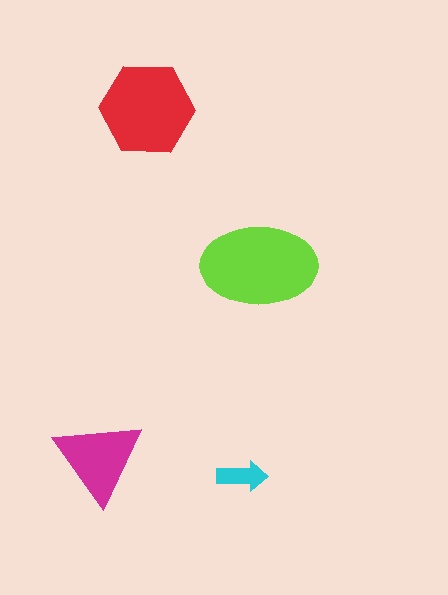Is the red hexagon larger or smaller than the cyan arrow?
Larger.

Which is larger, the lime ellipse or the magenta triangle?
The lime ellipse.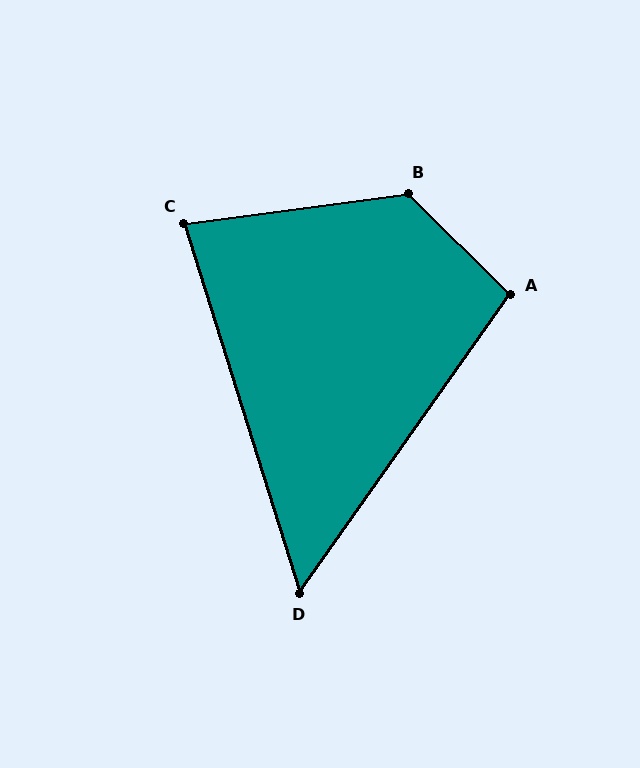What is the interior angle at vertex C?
Approximately 80 degrees (acute).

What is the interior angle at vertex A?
Approximately 100 degrees (obtuse).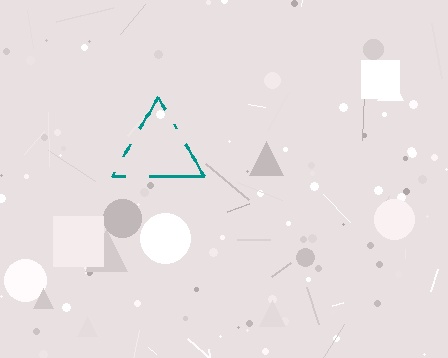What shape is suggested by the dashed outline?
The dashed outline suggests a triangle.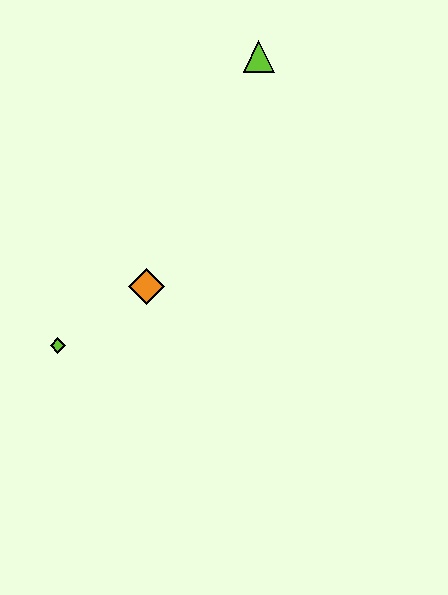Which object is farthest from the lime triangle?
The lime diamond is farthest from the lime triangle.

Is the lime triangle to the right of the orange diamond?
Yes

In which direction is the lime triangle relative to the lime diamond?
The lime triangle is above the lime diamond.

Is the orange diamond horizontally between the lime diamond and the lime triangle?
Yes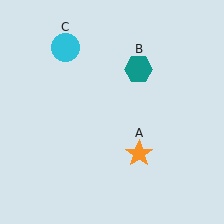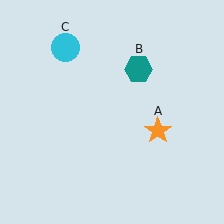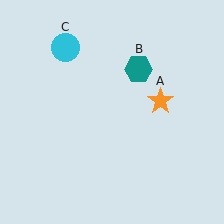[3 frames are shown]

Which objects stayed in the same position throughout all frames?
Teal hexagon (object B) and cyan circle (object C) remained stationary.